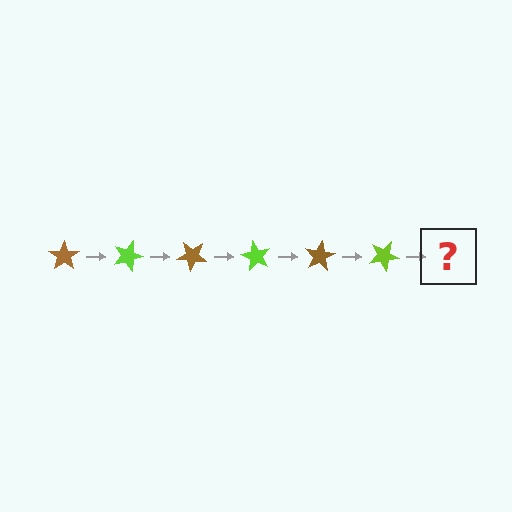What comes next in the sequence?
The next element should be a brown star, rotated 120 degrees from the start.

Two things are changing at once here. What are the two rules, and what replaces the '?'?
The two rules are that it rotates 20 degrees each step and the color cycles through brown and lime. The '?' should be a brown star, rotated 120 degrees from the start.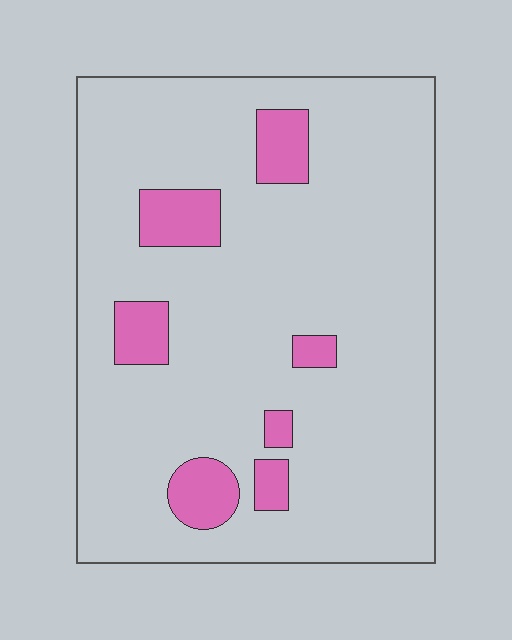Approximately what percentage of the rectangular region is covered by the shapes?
Approximately 10%.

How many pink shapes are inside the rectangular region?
7.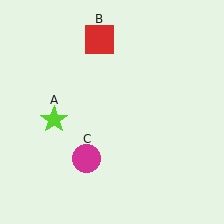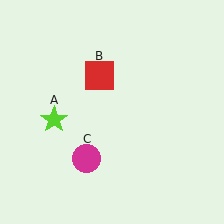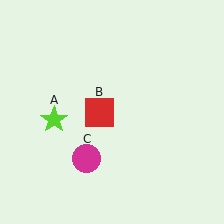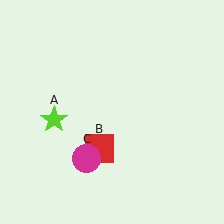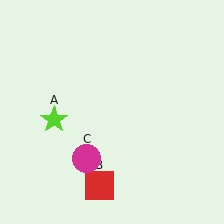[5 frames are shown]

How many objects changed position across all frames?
1 object changed position: red square (object B).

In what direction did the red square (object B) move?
The red square (object B) moved down.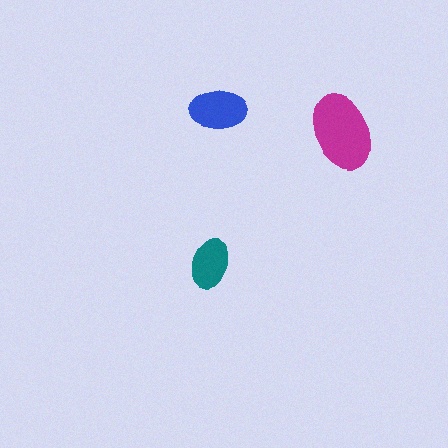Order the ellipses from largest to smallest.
the magenta one, the blue one, the teal one.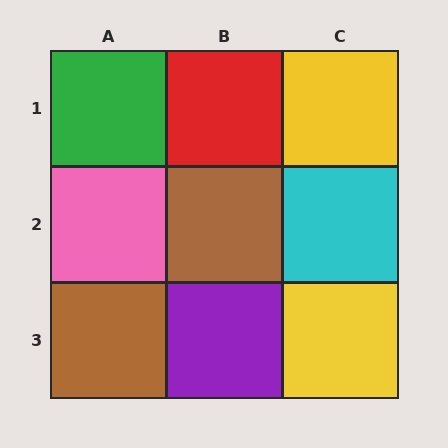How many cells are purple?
1 cell is purple.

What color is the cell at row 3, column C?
Yellow.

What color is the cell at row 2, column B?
Brown.